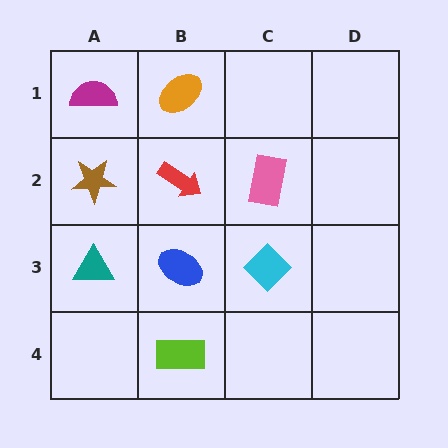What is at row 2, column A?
A brown star.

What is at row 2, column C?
A pink rectangle.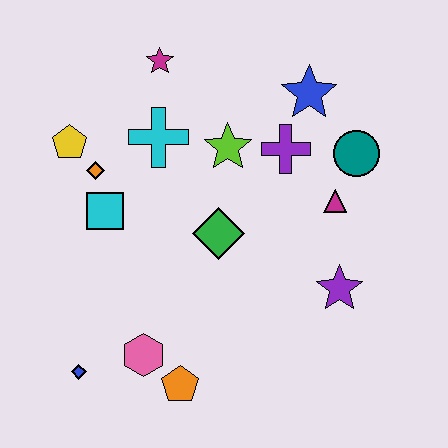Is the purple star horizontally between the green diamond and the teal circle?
Yes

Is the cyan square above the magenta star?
No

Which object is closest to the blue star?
The purple cross is closest to the blue star.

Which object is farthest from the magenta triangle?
The blue diamond is farthest from the magenta triangle.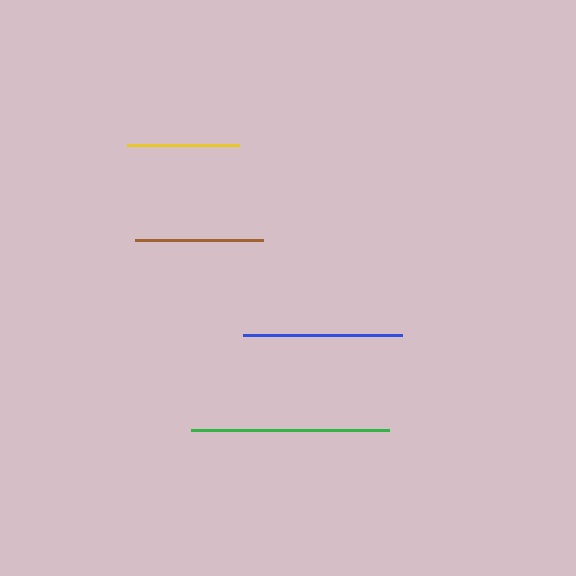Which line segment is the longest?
The green line is the longest at approximately 198 pixels.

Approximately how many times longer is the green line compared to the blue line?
The green line is approximately 1.2 times the length of the blue line.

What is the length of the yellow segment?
The yellow segment is approximately 112 pixels long.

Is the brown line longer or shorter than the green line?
The green line is longer than the brown line.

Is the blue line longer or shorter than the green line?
The green line is longer than the blue line.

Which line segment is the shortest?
The yellow line is the shortest at approximately 112 pixels.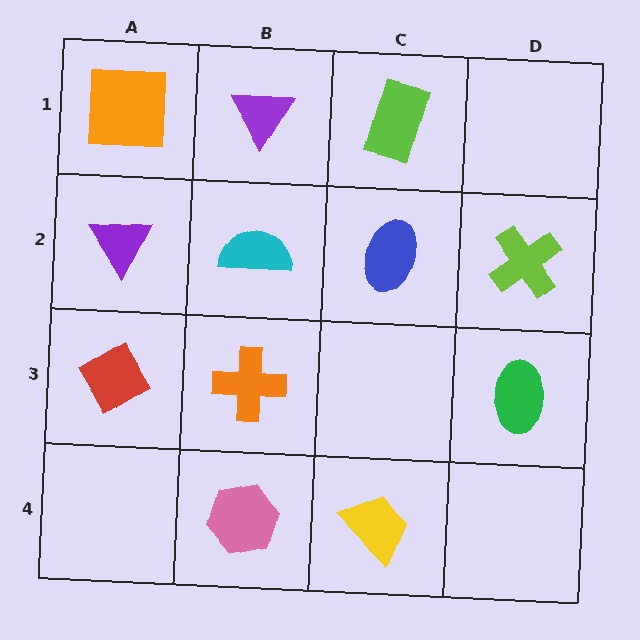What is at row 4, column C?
A yellow trapezoid.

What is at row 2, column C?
A blue ellipse.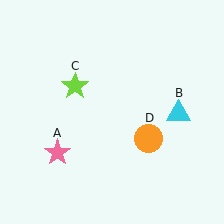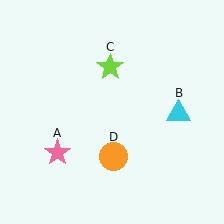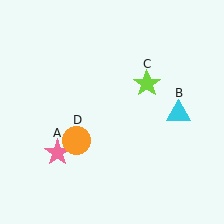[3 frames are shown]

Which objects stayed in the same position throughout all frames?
Pink star (object A) and cyan triangle (object B) remained stationary.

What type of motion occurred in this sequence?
The lime star (object C), orange circle (object D) rotated clockwise around the center of the scene.